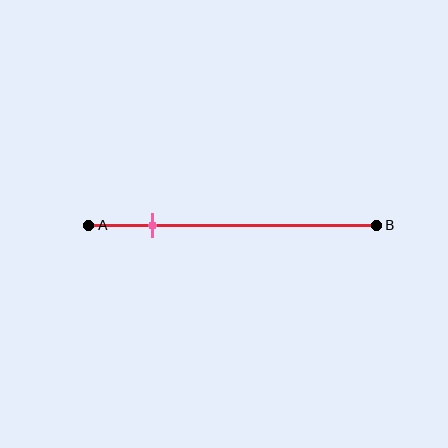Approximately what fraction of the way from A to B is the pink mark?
The pink mark is approximately 20% of the way from A to B.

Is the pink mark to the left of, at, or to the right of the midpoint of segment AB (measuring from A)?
The pink mark is to the left of the midpoint of segment AB.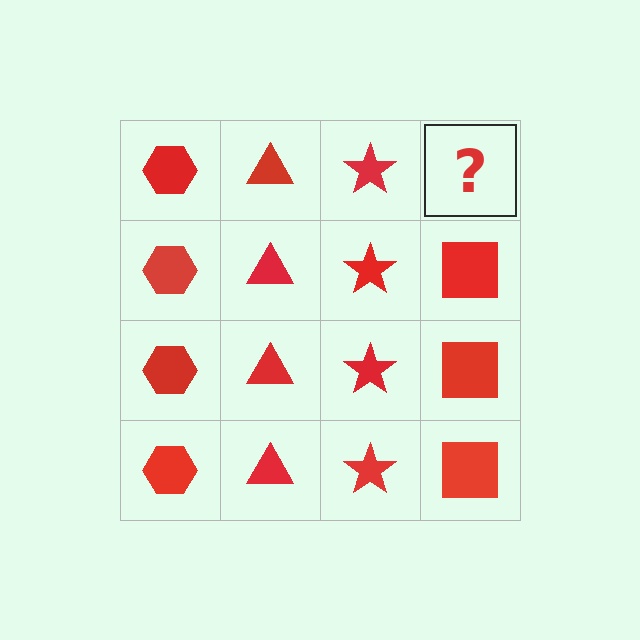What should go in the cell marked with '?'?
The missing cell should contain a red square.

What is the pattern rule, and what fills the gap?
The rule is that each column has a consistent shape. The gap should be filled with a red square.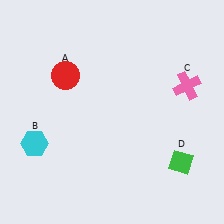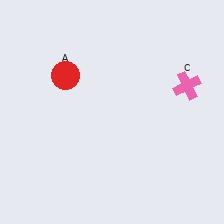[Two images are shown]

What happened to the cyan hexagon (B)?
The cyan hexagon (B) was removed in Image 2. It was in the bottom-left area of Image 1.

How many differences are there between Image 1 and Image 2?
There are 2 differences between the two images.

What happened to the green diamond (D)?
The green diamond (D) was removed in Image 2. It was in the bottom-right area of Image 1.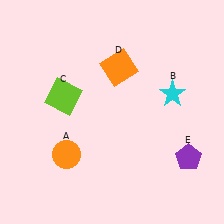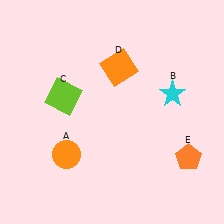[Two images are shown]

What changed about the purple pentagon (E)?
In Image 1, E is purple. In Image 2, it changed to orange.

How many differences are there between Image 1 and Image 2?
There is 1 difference between the two images.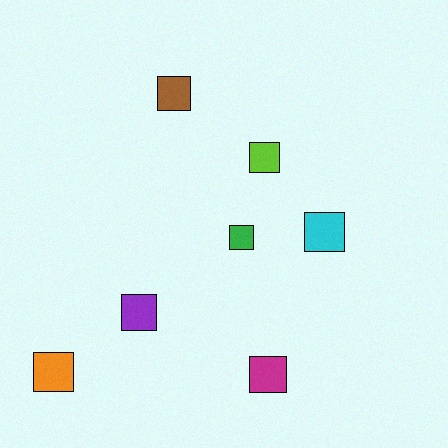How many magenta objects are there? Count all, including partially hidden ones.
There is 1 magenta object.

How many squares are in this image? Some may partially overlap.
There are 7 squares.